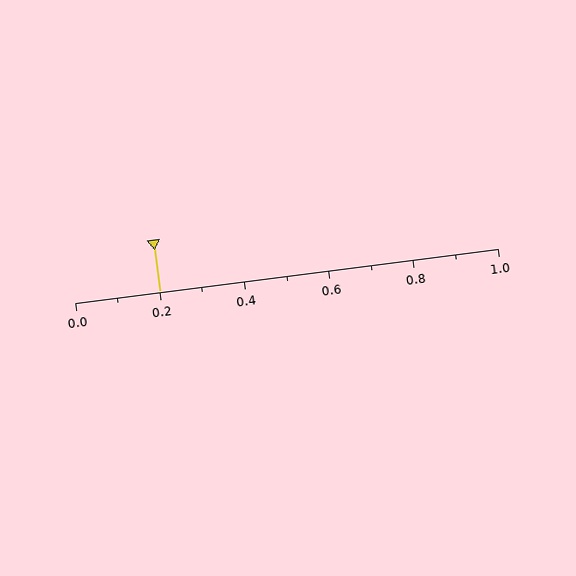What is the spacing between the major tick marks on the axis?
The major ticks are spaced 0.2 apart.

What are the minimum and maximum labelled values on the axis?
The axis runs from 0.0 to 1.0.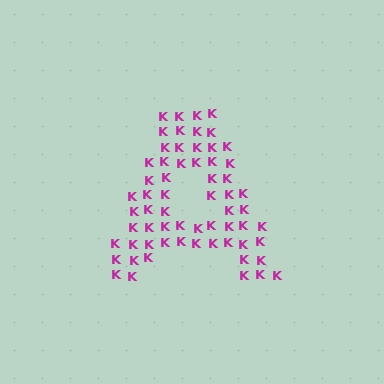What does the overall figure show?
The overall figure shows the letter A.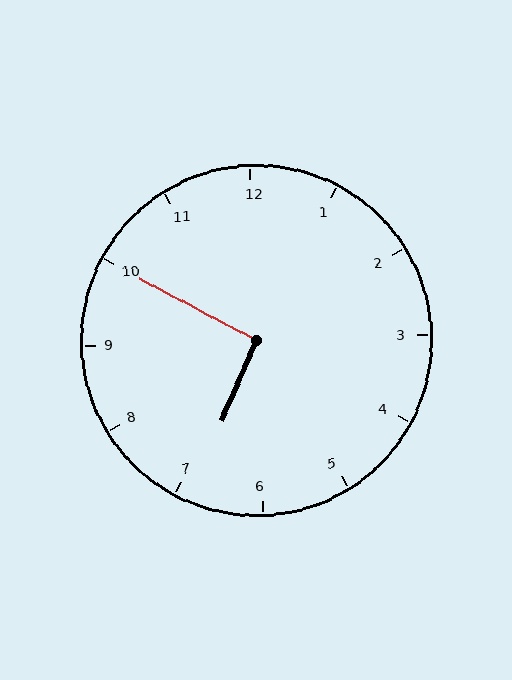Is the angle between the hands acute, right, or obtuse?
It is right.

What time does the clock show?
6:50.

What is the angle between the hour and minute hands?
Approximately 95 degrees.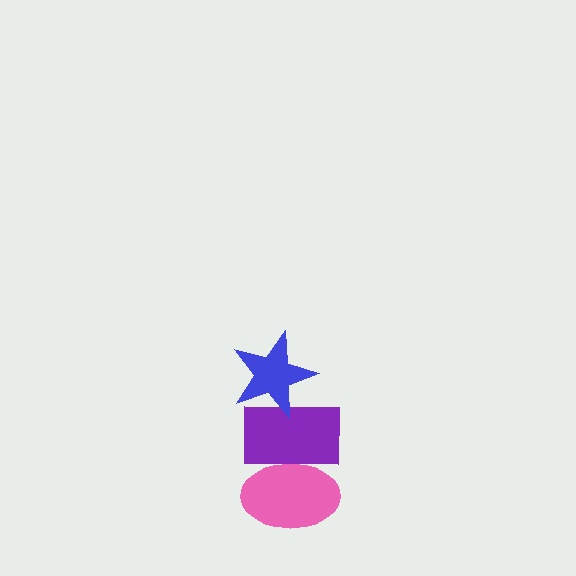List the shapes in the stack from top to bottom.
From top to bottom: the blue star, the purple rectangle, the pink ellipse.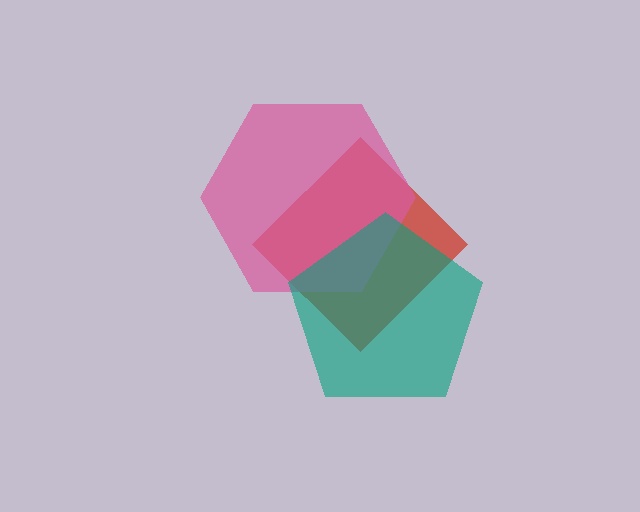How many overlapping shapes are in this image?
There are 3 overlapping shapes in the image.